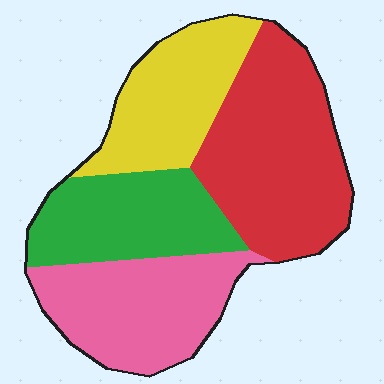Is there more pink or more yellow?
Pink.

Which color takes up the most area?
Red, at roughly 35%.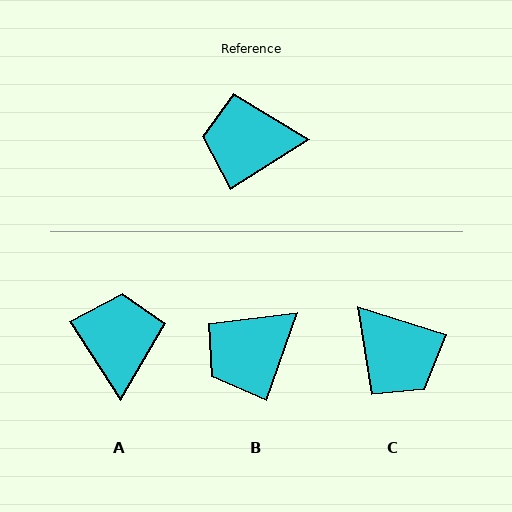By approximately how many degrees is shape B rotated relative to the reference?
Approximately 39 degrees counter-clockwise.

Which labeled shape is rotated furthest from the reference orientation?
C, about 131 degrees away.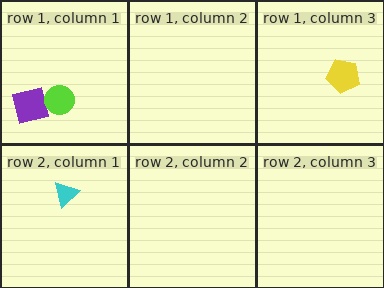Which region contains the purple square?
The row 1, column 1 region.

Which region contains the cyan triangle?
The row 2, column 1 region.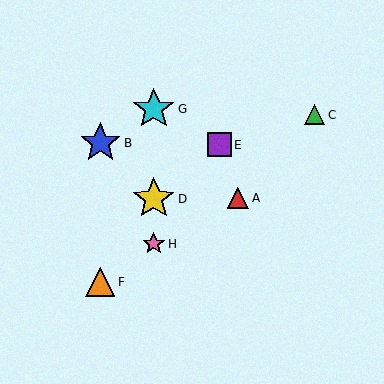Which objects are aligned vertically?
Objects D, G, H are aligned vertically.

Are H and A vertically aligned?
No, H is at x≈154 and A is at x≈238.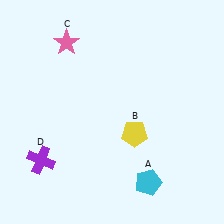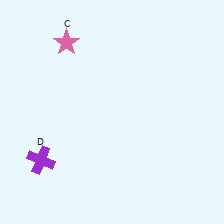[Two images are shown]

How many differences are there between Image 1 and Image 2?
There are 2 differences between the two images.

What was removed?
The yellow pentagon (B), the cyan pentagon (A) were removed in Image 2.